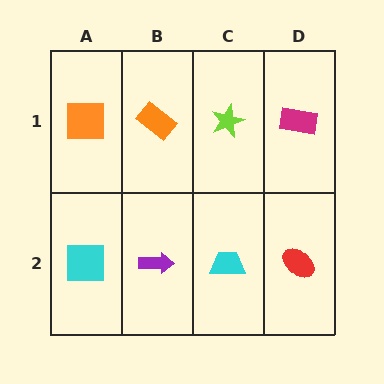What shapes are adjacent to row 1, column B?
A purple arrow (row 2, column B), an orange square (row 1, column A), a lime star (row 1, column C).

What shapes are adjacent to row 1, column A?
A cyan square (row 2, column A), an orange rectangle (row 1, column B).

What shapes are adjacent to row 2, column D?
A magenta rectangle (row 1, column D), a cyan trapezoid (row 2, column C).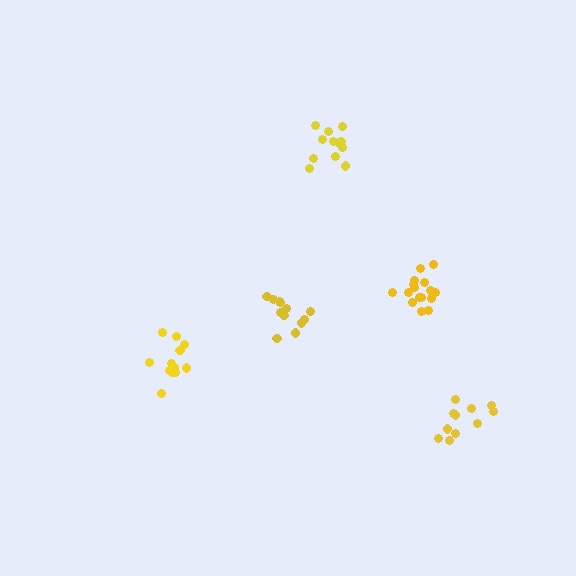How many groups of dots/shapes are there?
There are 5 groups.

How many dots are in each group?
Group 1: 16 dots, Group 2: 12 dots, Group 3: 12 dots, Group 4: 14 dots, Group 5: 11 dots (65 total).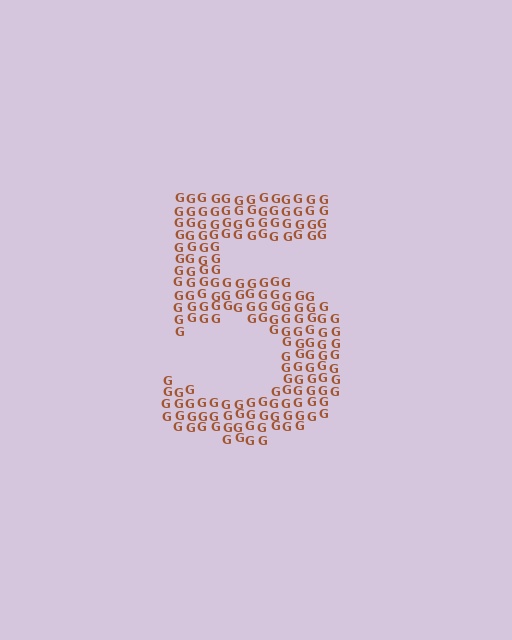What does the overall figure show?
The overall figure shows the digit 5.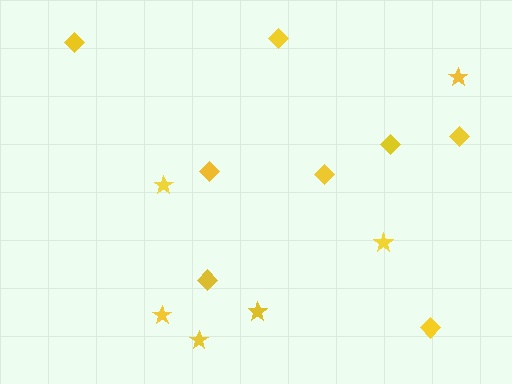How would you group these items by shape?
There are 2 groups: one group of stars (6) and one group of diamonds (8).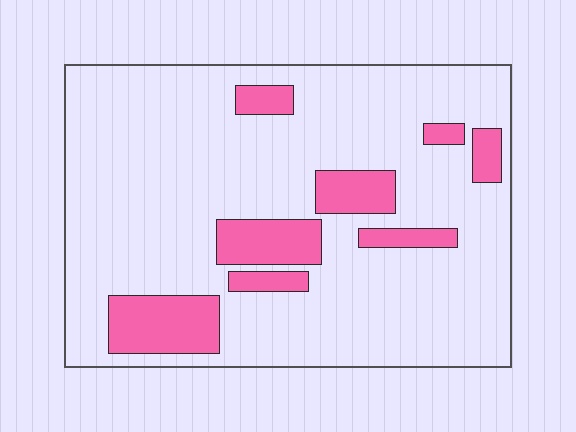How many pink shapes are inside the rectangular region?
8.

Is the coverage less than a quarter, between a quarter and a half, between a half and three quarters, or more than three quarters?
Less than a quarter.